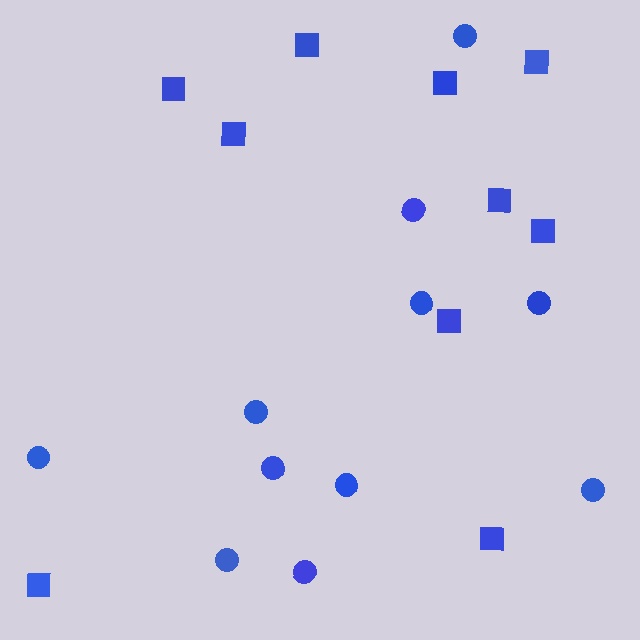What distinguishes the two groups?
There are 2 groups: one group of squares (10) and one group of circles (11).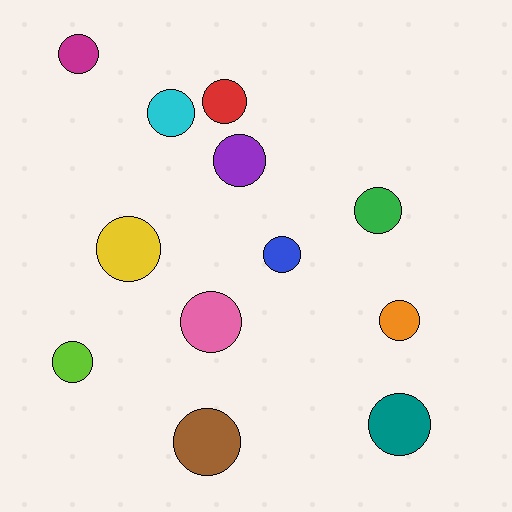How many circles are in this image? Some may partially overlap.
There are 12 circles.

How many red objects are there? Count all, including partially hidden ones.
There is 1 red object.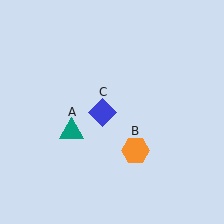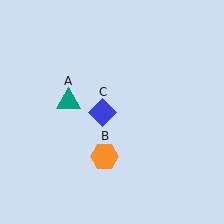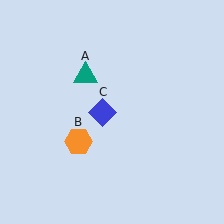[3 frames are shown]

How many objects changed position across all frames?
2 objects changed position: teal triangle (object A), orange hexagon (object B).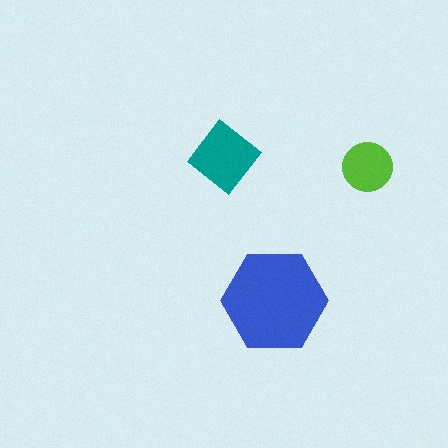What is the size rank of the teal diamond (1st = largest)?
2nd.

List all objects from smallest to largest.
The lime circle, the teal diamond, the blue hexagon.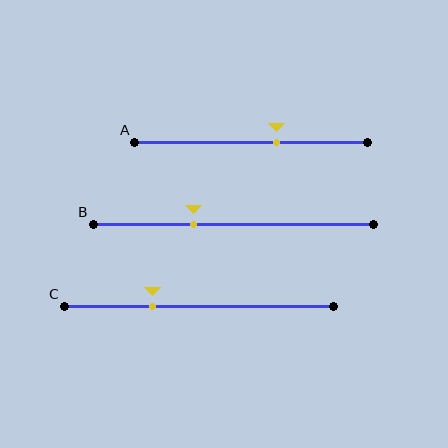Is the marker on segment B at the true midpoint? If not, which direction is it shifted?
No, the marker on segment B is shifted to the left by about 14% of the segment length.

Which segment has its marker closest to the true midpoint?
Segment A has its marker closest to the true midpoint.